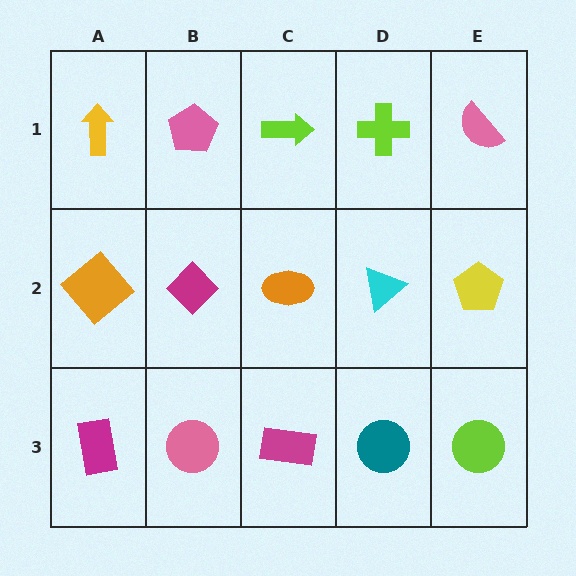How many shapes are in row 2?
5 shapes.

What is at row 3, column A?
A magenta rectangle.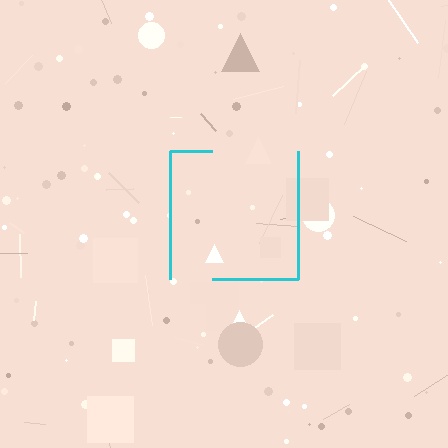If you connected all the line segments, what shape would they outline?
They would outline a square.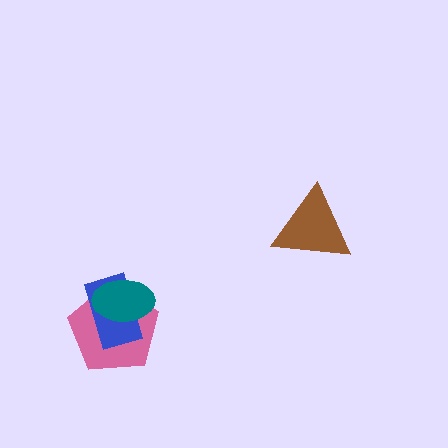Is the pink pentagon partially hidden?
Yes, it is partially covered by another shape.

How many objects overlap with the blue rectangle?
2 objects overlap with the blue rectangle.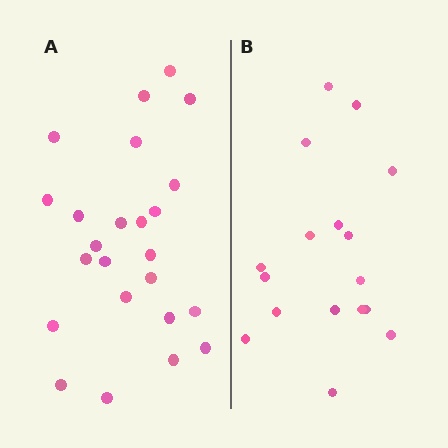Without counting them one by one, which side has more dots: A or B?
Region A (the left region) has more dots.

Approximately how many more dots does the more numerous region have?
Region A has roughly 8 or so more dots than region B.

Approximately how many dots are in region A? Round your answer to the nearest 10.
About 20 dots. (The exact count is 24, which rounds to 20.)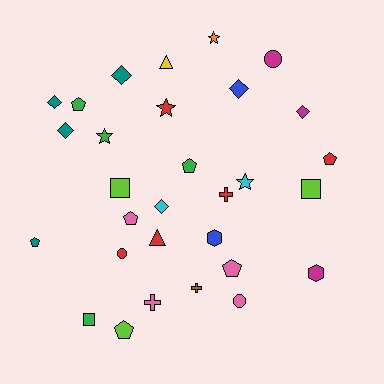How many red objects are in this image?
There are 5 red objects.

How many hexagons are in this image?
There are 2 hexagons.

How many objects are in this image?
There are 30 objects.